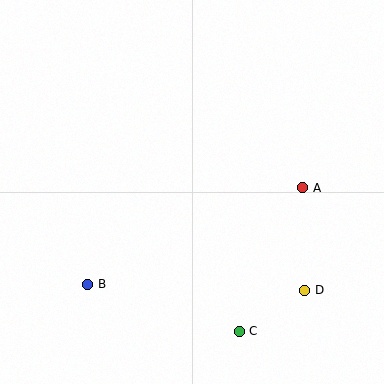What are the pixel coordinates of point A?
Point A is at (303, 188).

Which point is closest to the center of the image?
Point A at (303, 188) is closest to the center.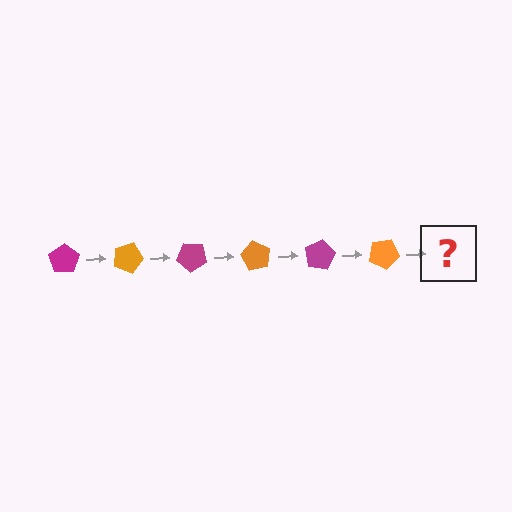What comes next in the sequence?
The next element should be a magenta pentagon, rotated 120 degrees from the start.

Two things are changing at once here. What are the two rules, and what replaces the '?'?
The two rules are that it rotates 20 degrees each step and the color cycles through magenta and orange. The '?' should be a magenta pentagon, rotated 120 degrees from the start.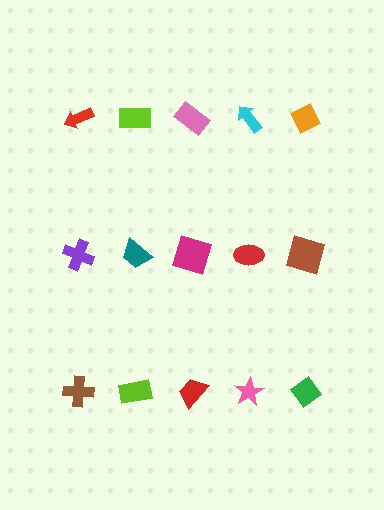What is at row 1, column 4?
A cyan arrow.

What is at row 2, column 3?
A magenta square.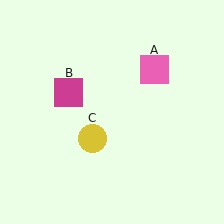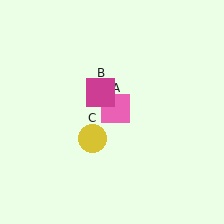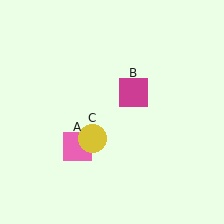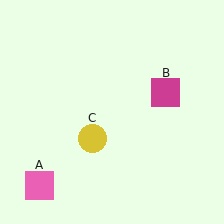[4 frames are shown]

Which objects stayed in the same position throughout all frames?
Yellow circle (object C) remained stationary.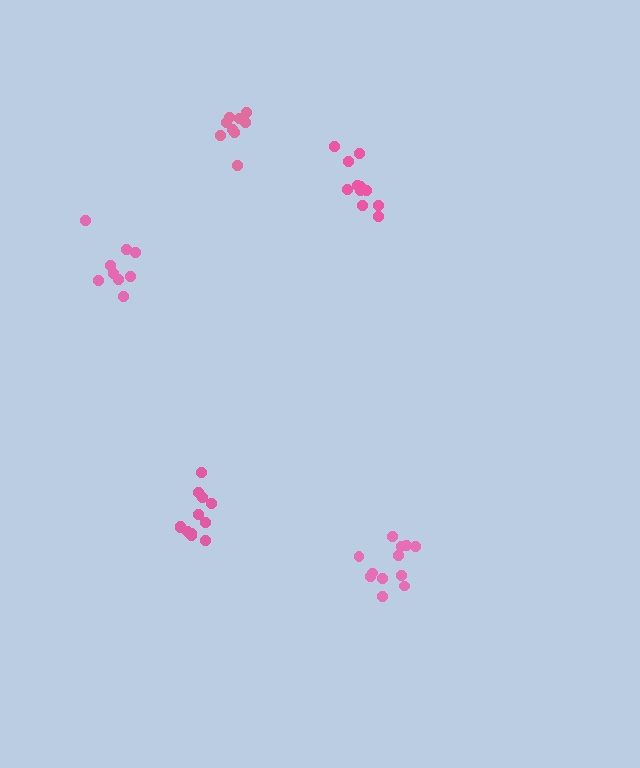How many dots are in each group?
Group 1: 11 dots, Group 2: 9 dots, Group 3: 9 dots, Group 4: 12 dots, Group 5: 12 dots (53 total).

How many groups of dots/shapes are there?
There are 5 groups.